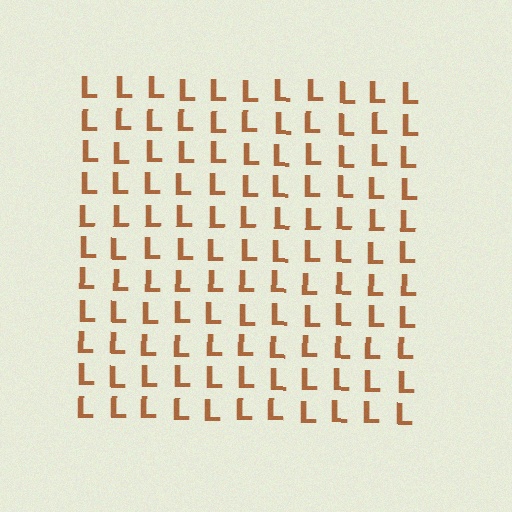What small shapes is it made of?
It is made of small letter L's.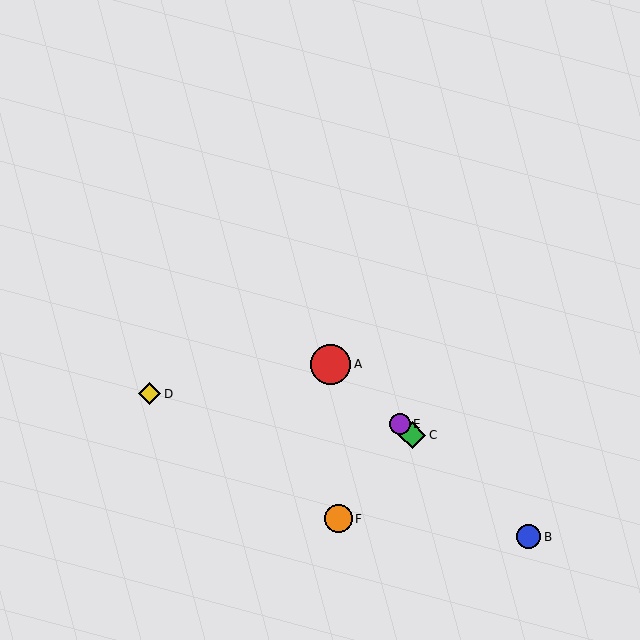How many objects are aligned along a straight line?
4 objects (A, B, C, E) are aligned along a straight line.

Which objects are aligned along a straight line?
Objects A, B, C, E are aligned along a straight line.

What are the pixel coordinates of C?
Object C is at (412, 435).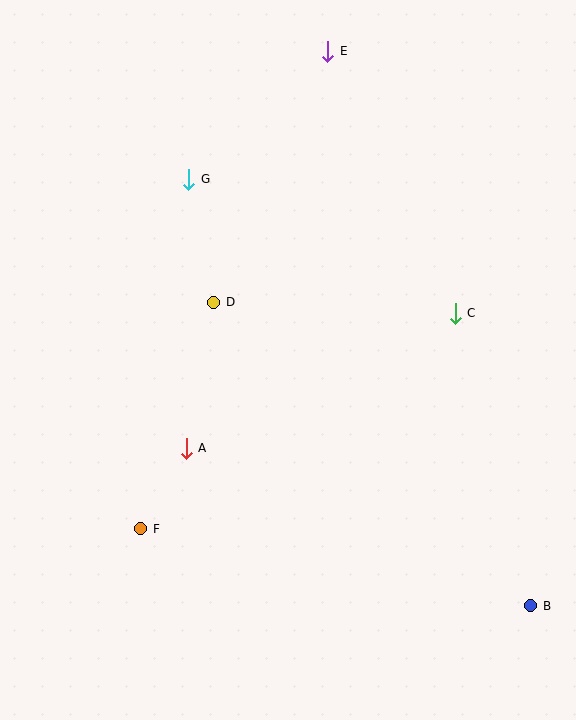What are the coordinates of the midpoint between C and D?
The midpoint between C and D is at (334, 308).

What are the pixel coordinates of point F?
Point F is at (141, 529).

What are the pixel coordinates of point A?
Point A is at (186, 448).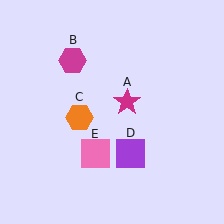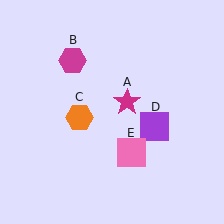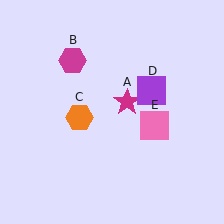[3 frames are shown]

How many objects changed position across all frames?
2 objects changed position: purple square (object D), pink square (object E).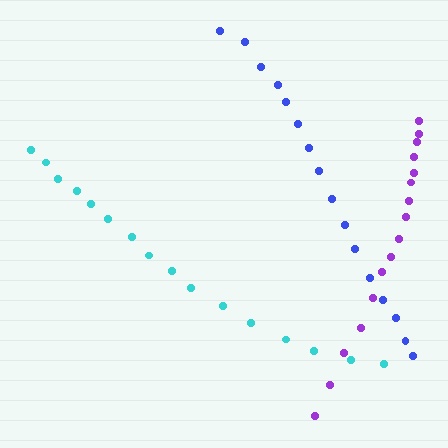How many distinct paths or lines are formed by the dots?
There are 3 distinct paths.